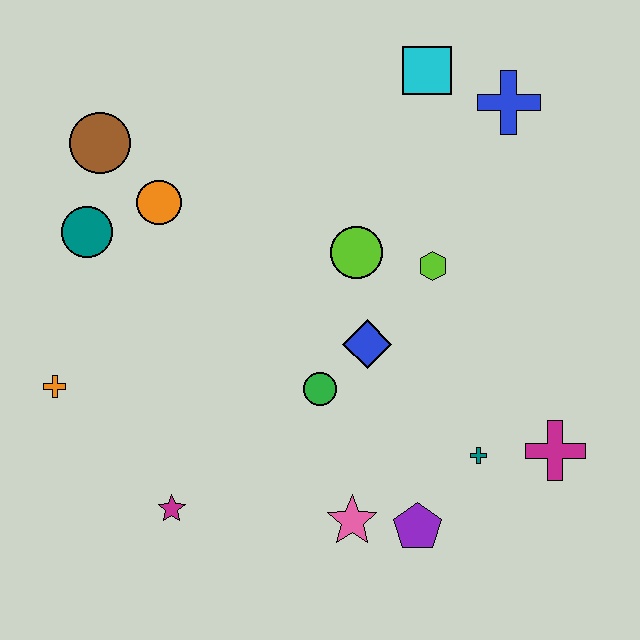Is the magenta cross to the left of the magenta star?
No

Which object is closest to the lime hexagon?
The lime circle is closest to the lime hexagon.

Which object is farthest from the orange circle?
The magenta cross is farthest from the orange circle.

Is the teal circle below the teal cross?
No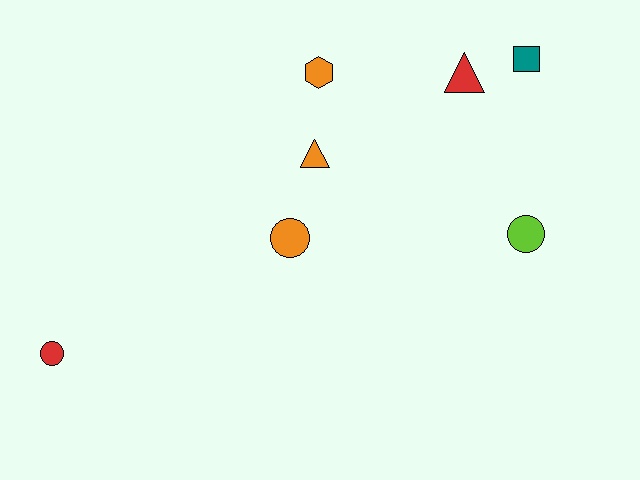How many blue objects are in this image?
There are no blue objects.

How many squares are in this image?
There is 1 square.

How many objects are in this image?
There are 7 objects.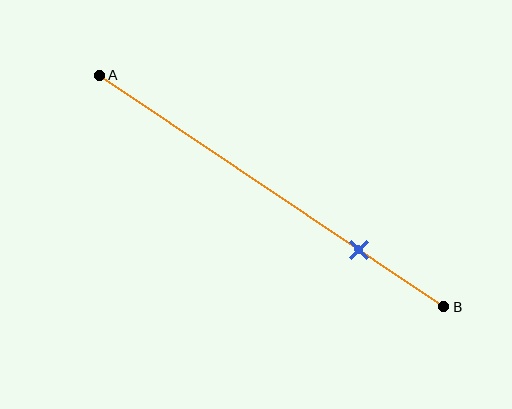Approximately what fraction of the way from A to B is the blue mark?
The blue mark is approximately 75% of the way from A to B.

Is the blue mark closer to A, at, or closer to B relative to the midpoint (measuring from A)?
The blue mark is closer to point B than the midpoint of segment AB.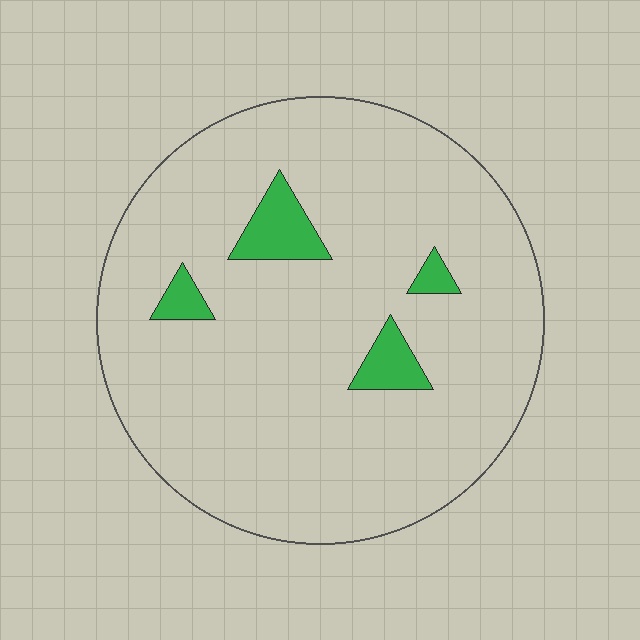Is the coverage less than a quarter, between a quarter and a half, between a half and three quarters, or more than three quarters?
Less than a quarter.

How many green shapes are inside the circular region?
4.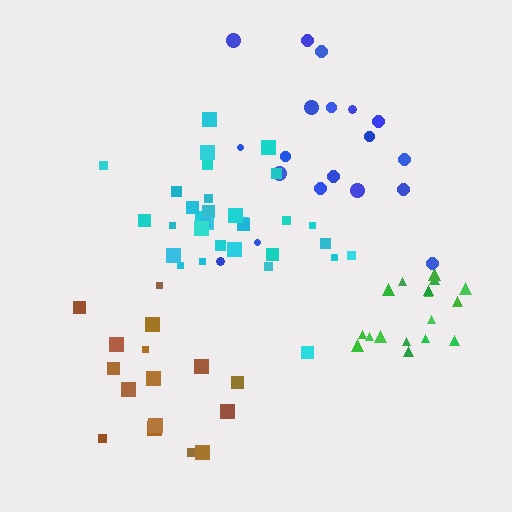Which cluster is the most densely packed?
Green.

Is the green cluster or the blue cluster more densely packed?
Green.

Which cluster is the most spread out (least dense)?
Brown.